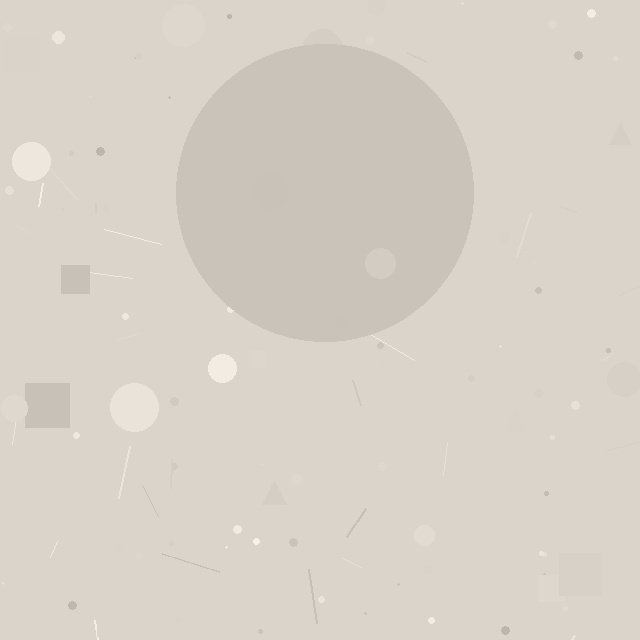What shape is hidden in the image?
A circle is hidden in the image.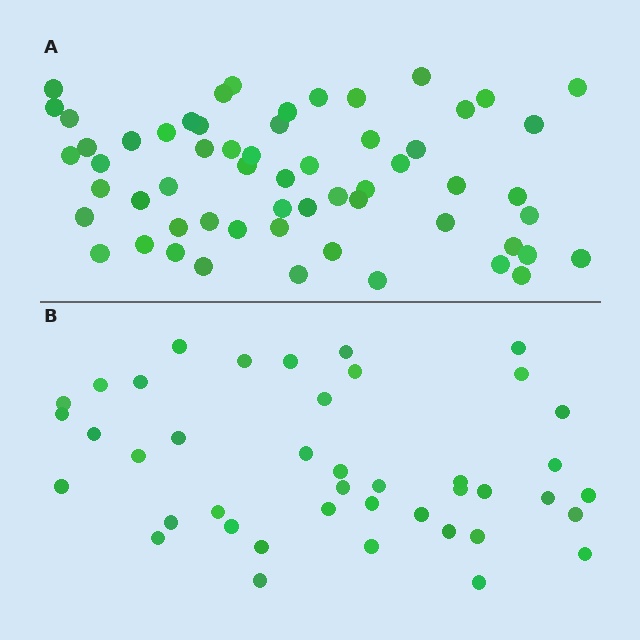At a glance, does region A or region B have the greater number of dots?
Region A (the top region) has more dots.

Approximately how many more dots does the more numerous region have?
Region A has approximately 15 more dots than region B.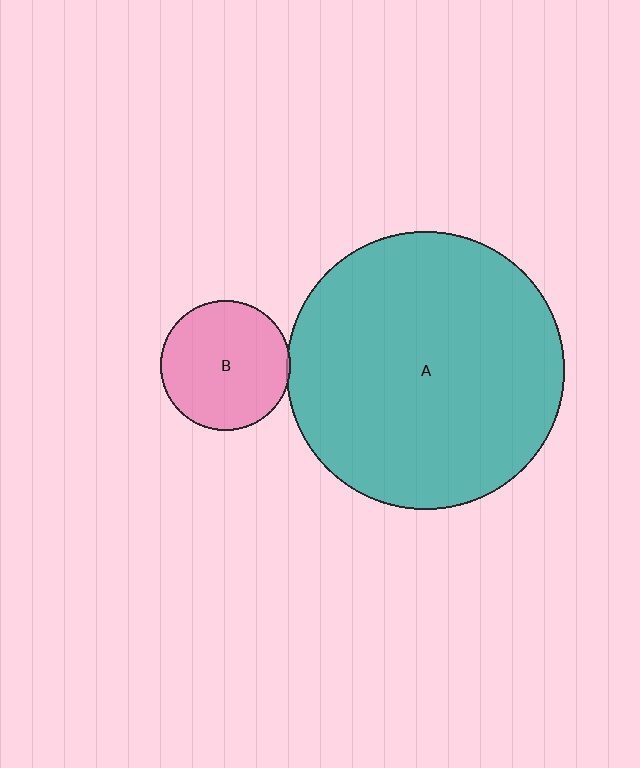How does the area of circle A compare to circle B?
Approximately 4.5 times.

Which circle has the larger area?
Circle A (teal).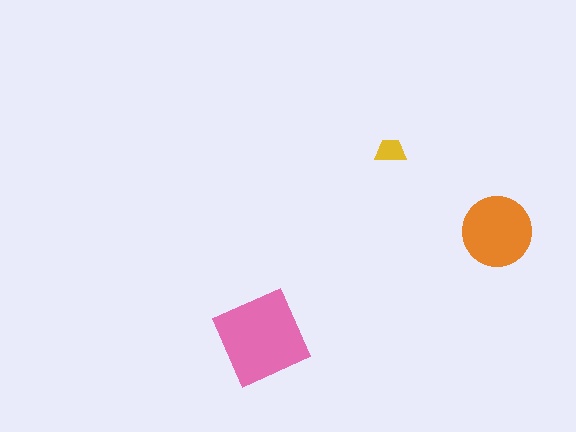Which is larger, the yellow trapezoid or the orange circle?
The orange circle.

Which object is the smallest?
The yellow trapezoid.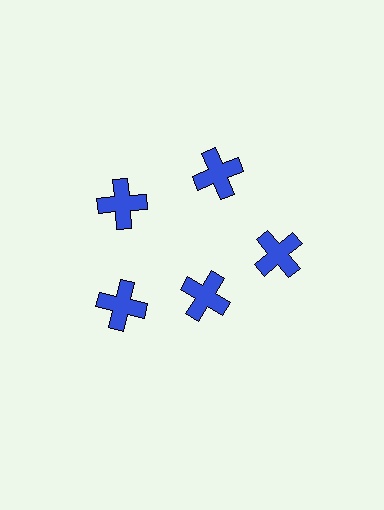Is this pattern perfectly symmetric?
No. The 5 blue crosses are arranged in a ring, but one element near the 5 o'clock position is pulled inward toward the center, breaking the 5-fold rotational symmetry.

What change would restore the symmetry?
The symmetry would be restored by moving it outward, back onto the ring so that all 5 crosses sit at equal angles and equal distance from the center.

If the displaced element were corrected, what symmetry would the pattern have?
It would have 5-fold rotational symmetry — the pattern would map onto itself every 72 degrees.